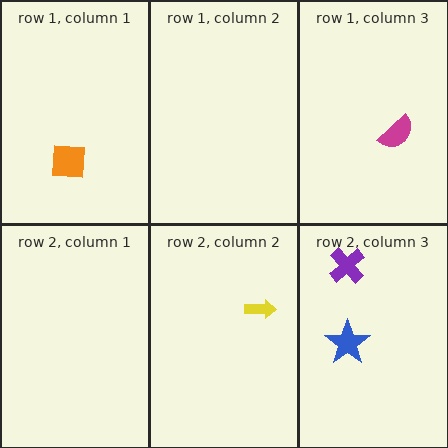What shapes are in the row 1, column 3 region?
The magenta semicircle.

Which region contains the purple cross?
The row 2, column 3 region.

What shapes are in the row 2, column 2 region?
The yellow arrow.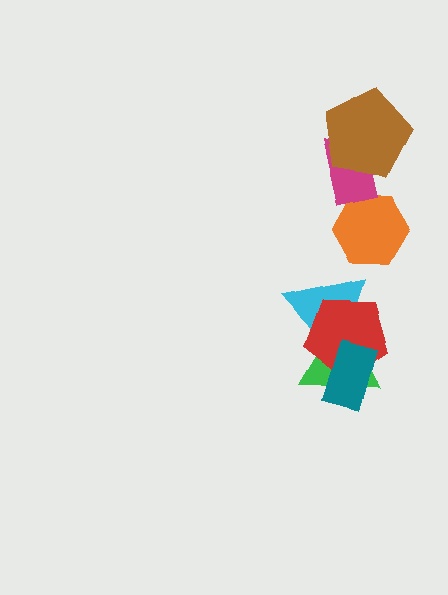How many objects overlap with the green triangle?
3 objects overlap with the green triangle.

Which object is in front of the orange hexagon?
The magenta rectangle is in front of the orange hexagon.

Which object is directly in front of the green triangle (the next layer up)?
The red pentagon is directly in front of the green triangle.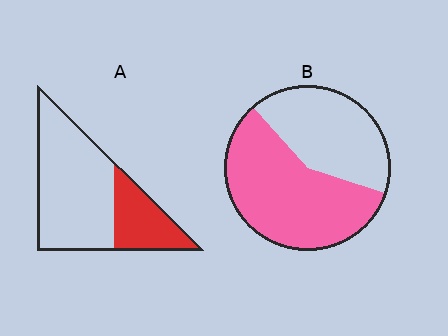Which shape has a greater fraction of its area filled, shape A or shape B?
Shape B.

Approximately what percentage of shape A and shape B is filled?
A is approximately 30% and B is approximately 60%.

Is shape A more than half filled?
No.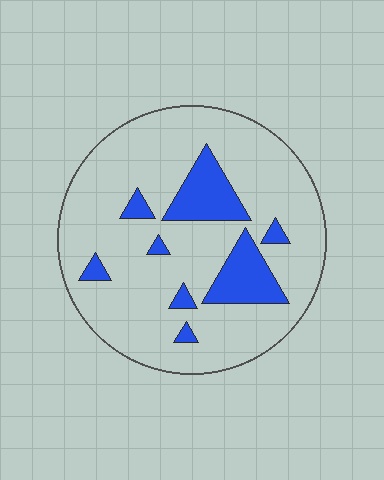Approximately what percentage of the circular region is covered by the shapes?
Approximately 15%.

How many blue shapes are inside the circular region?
8.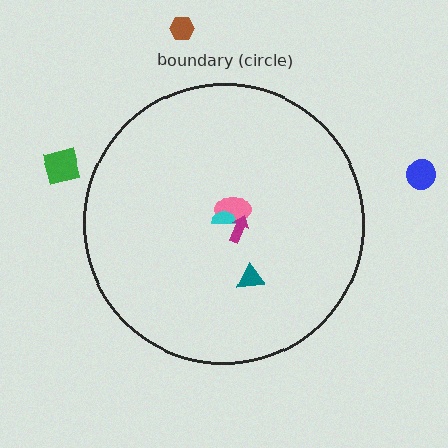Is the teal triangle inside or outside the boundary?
Inside.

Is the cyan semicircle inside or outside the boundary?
Inside.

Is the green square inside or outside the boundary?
Outside.